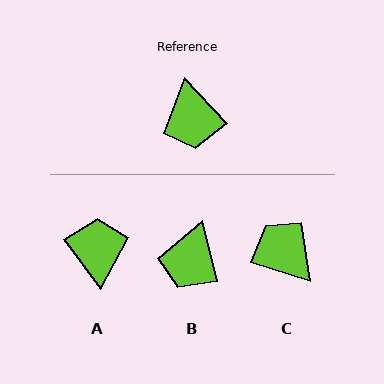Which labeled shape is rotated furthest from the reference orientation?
A, about 173 degrees away.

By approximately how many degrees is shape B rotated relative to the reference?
Approximately 30 degrees clockwise.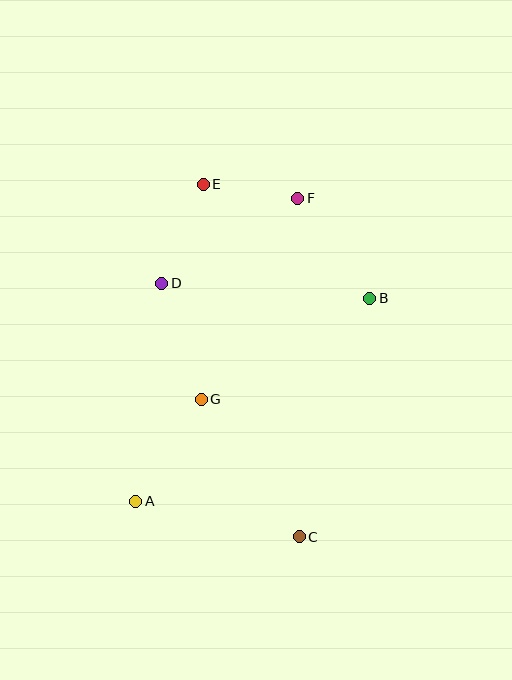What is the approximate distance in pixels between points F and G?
The distance between F and G is approximately 223 pixels.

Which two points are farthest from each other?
Points C and E are farthest from each other.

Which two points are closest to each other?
Points E and F are closest to each other.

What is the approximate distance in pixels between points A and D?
The distance between A and D is approximately 219 pixels.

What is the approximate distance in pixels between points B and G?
The distance between B and G is approximately 197 pixels.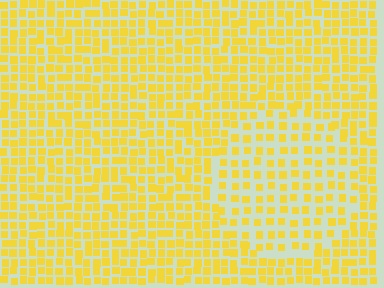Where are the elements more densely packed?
The elements are more densely packed outside the circle boundary.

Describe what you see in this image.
The image contains small yellow elements arranged at two different densities. A circle-shaped region is visible where the elements are less densely packed than the surrounding area.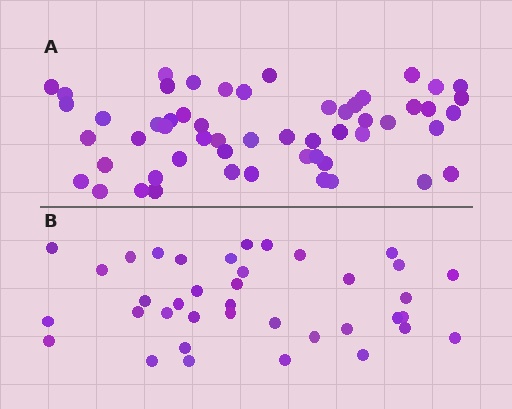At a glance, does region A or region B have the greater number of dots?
Region A (the top region) has more dots.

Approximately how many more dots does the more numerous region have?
Region A has approximately 15 more dots than region B.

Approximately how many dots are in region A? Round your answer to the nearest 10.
About 60 dots. (The exact count is 55, which rounds to 60.)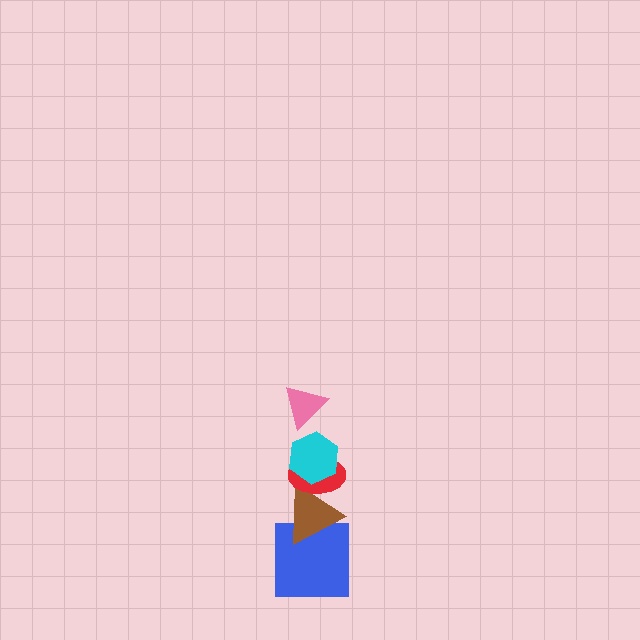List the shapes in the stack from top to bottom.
From top to bottom: the pink triangle, the cyan hexagon, the red ellipse, the brown triangle, the blue square.